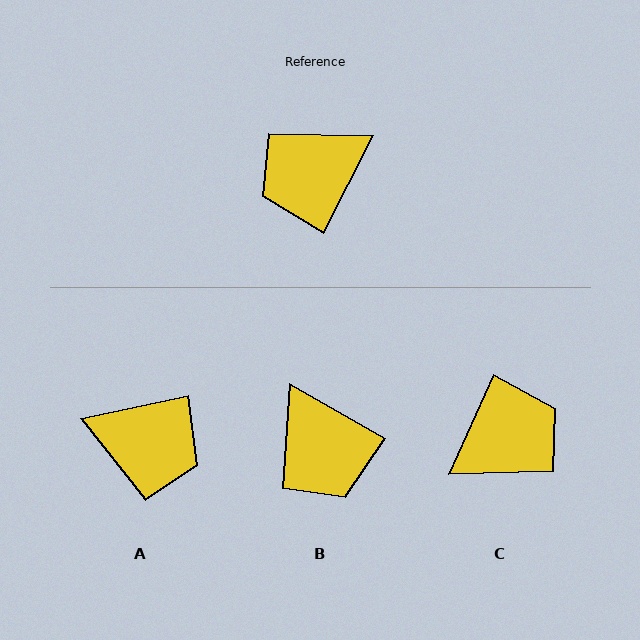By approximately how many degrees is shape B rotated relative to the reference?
Approximately 87 degrees counter-clockwise.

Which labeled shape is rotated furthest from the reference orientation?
C, about 177 degrees away.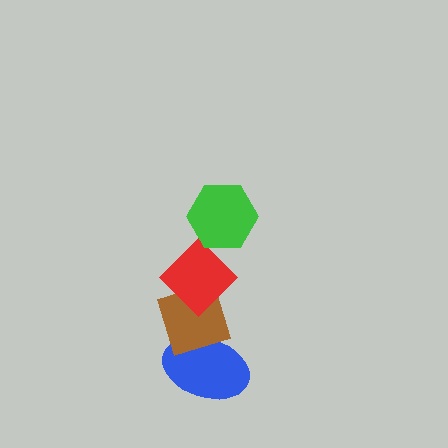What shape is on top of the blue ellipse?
The brown diamond is on top of the blue ellipse.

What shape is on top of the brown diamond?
The red diamond is on top of the brown diamond.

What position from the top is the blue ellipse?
The blue ellipse is 4th from the top.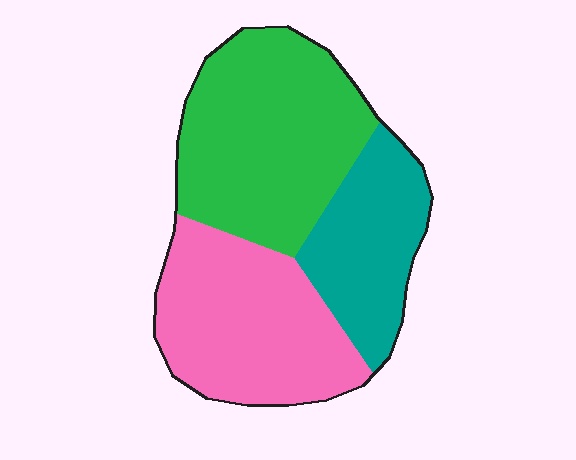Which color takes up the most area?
Green, at roughly 40%.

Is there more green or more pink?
Green.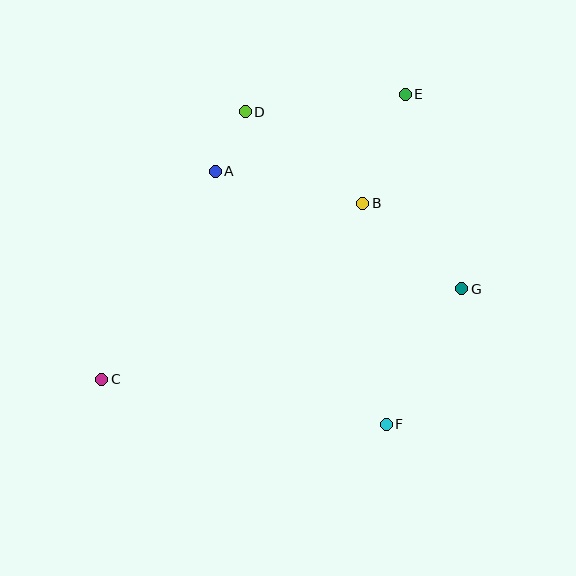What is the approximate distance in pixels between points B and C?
The distance between B and C is approximately 315 pixels.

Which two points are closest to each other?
Points A and D are closest to each other.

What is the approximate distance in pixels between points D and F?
The distance between D and F is approximately 343 pixels.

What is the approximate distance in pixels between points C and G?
The distance between C and G is approximately 371 pixels.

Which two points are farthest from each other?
Points C and E are farthest from each other.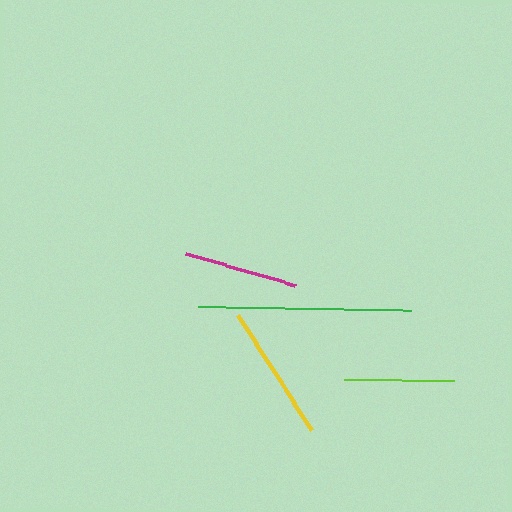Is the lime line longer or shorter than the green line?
The green line is longer than the lime line.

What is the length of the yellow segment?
The yellow segment is approximately 137 pixels long.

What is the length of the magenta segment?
The magenta segment is approximately 114 pixels long.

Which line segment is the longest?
The green line is the longest at approximately 213 pixels.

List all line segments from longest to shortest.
From longest to shortest: green, yellow, magenta, lime.